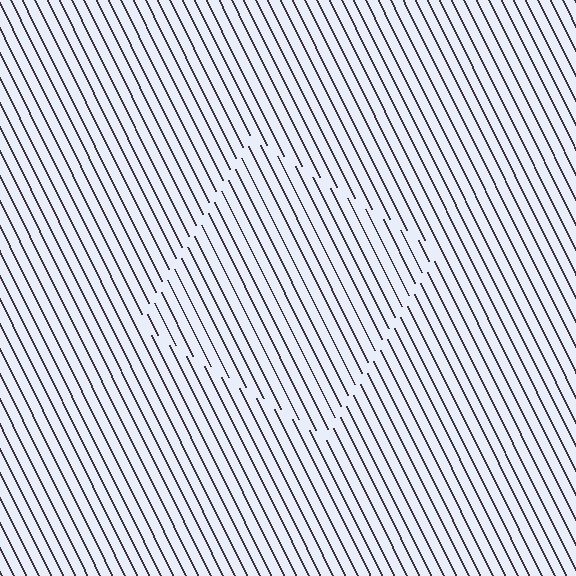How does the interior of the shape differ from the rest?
The interior of the shape contains the same grating, shifted by half a period — the contour is defined by the phase discontinuity where line-ends from the inner and outer gratings abut.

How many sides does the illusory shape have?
4 sides — the line-ends trace a square.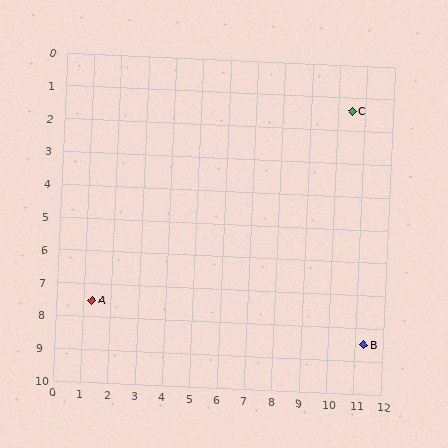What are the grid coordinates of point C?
Point C is at approximately (10.5, 1.4).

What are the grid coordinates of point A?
Point A is at approximately (1.3, 7.5).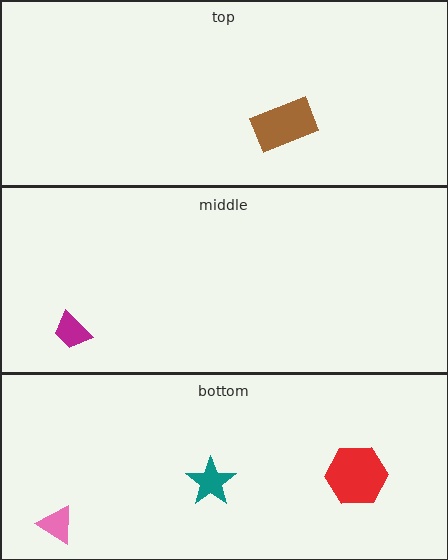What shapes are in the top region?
The brown rectangle.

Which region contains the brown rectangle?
The top region.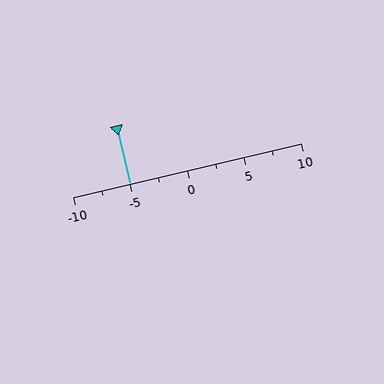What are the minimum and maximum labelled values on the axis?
The axis runs from -10 to 10.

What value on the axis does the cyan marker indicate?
The marker indicates approximately -5.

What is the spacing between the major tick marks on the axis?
The major ticks are spaced 5 apart.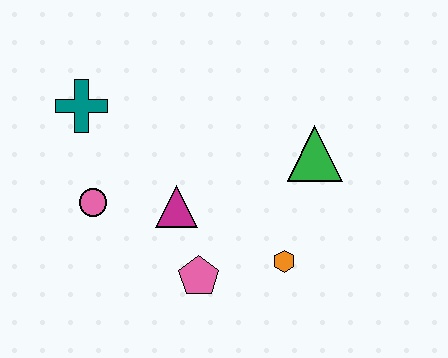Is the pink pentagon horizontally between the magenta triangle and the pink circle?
No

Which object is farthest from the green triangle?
The teal cross is farthest from the green triangle.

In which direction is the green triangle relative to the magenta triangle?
The green triangle is to the right of the magenta triangle.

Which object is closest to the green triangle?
The orange hexagon is closest to the green triangle.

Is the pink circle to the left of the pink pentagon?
Yes